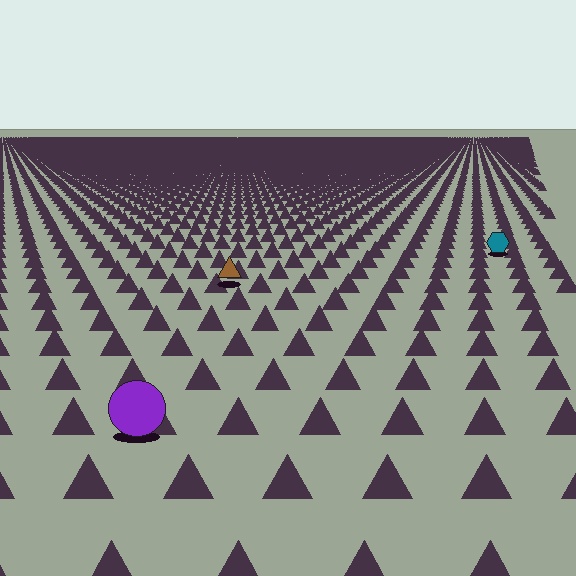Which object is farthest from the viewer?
The teal hexagon is farthest from the viewer. It appears smaller and the ground texture around it is denser.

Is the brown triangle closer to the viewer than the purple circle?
No. The purple circle is closer — you can tell from the texture gradient: the ground texture is coarser near it.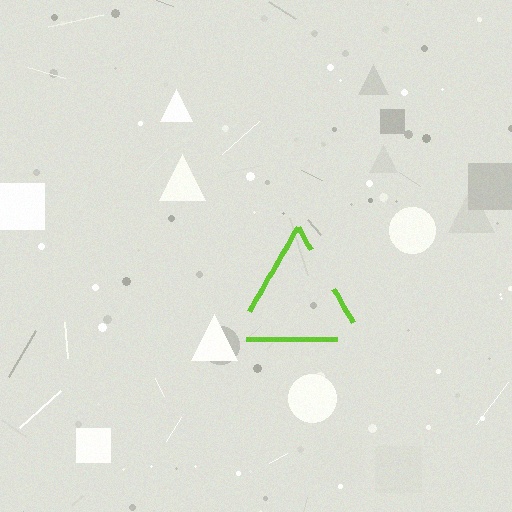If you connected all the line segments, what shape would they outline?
They would outline a triangle.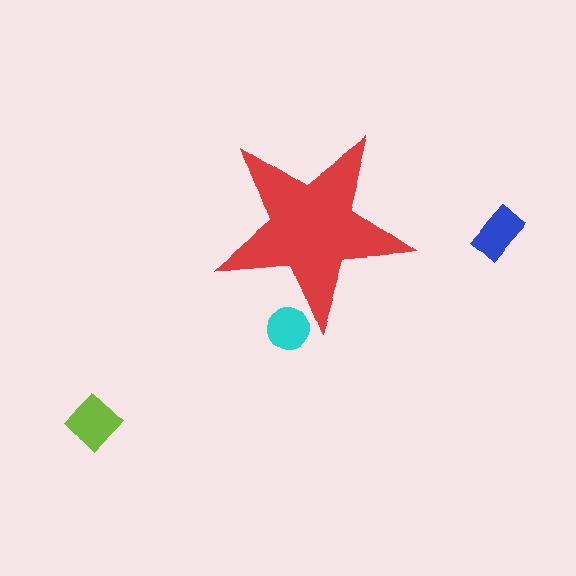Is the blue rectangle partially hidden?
No, the blue rectangle is fully visible.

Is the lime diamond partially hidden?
No, the lime diamond is fully visible.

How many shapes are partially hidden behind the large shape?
1 shape is partially hidden.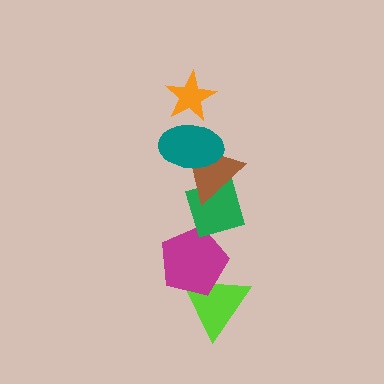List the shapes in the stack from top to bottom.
From top to bottom: the orange star, the teal ellipse, the brown triangle, the green diamond, the magenta pentagon, the lime triangle.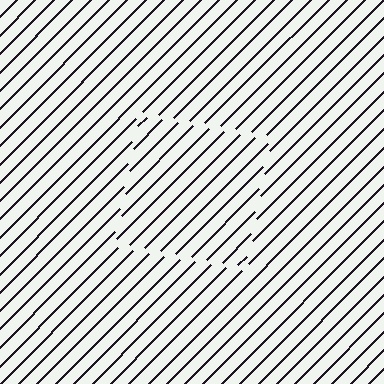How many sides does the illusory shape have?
4 sides — the line-ends trace a square.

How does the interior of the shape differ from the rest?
The interior of the shape contains the same grating, shifted by half a period — the contour is defined by the phase discontinuity where line-ends from the inner and outer gratings abut.